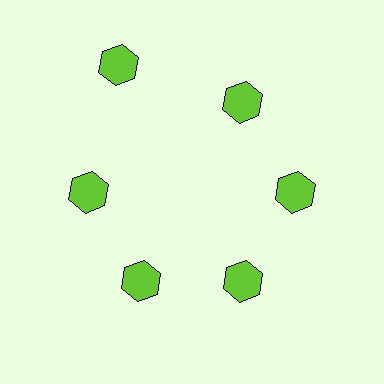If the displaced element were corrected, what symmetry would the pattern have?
It would have 6-fold rotational symmetry — the pattern would map onto itself every 60 degrees.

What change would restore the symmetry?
The symmetry would be restored by moving it inward, back onto the ring so that all 6 hexagons sit at equal angles and equal distance from the center.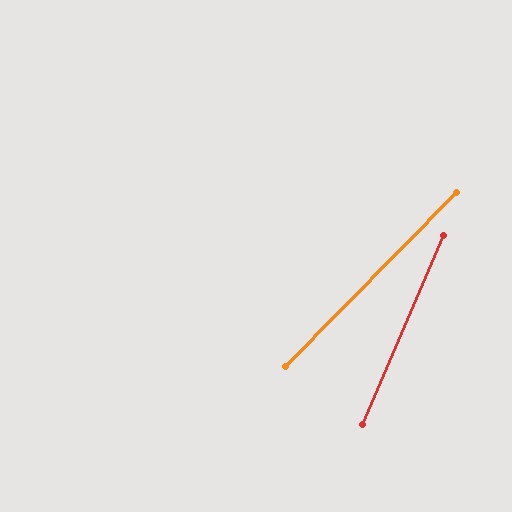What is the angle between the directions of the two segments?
Approximately 21 degrees.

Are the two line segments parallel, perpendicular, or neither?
Neither parallel nor perpendicular — they differ by about 21°.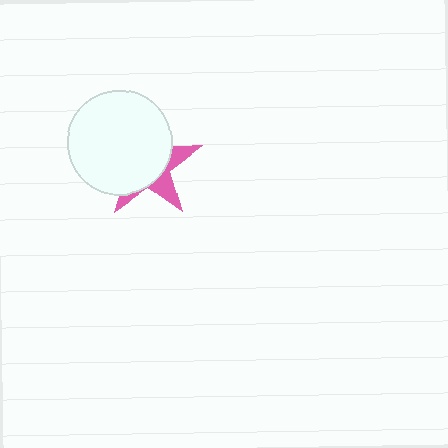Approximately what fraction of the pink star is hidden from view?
Roughly 70% of the pink star is hidden behind the white circle.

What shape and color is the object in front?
The object in front is a white circle.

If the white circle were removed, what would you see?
You would see the complete pink star.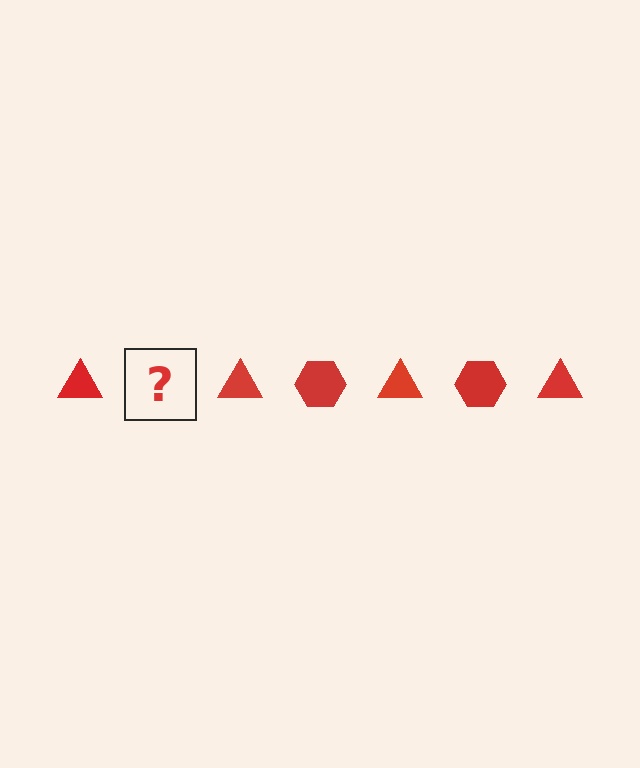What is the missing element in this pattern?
The missing element is a red hexagon.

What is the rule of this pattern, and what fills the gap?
The rule is that the pattern cycles through triangle, hexagon shapes in red. The gap should be filled with a red hexagon.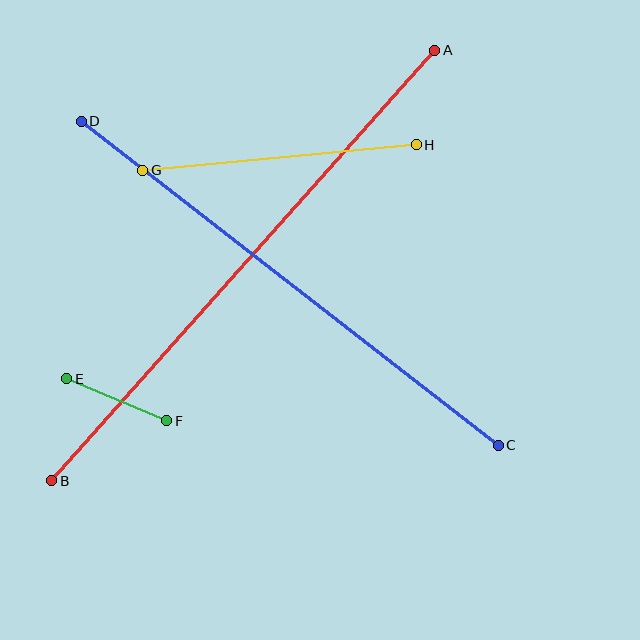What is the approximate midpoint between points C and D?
The midpoint is at approximately (290, 283) pixels.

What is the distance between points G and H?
The distance is approximately 275 pixels.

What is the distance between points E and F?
The distance is approximately 109 pixels.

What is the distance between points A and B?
The distance is approximately 576 pixels.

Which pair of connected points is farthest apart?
Points A and B are farthest apart.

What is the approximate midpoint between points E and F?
The midpoint is at approximately (117, 400) pixels.